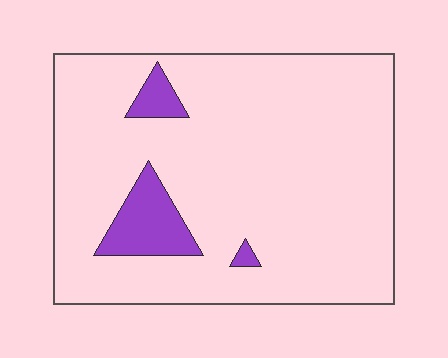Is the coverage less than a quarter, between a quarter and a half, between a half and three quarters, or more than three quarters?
Less than a quarter.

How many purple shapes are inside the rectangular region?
3.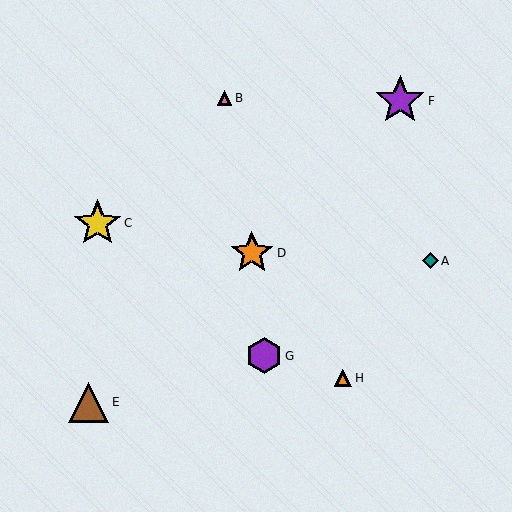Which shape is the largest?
The purple star (labeled F) is the largest.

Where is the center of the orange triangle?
The center of the orange triangle is at (343, 378).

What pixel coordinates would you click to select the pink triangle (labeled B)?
Click at (224, 98) to select the pink triangle B.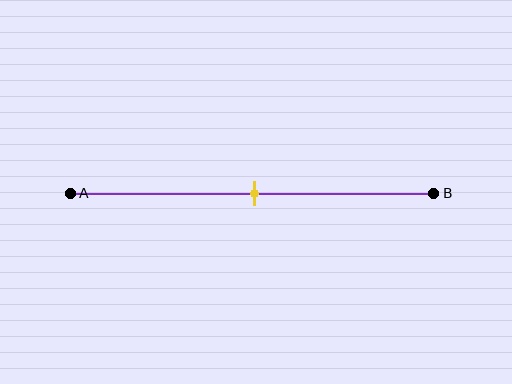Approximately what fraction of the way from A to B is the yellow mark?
The yellow mark is approximately 50% of the way from A to B.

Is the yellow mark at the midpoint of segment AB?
Yes, the mark is approximately at the midpoint.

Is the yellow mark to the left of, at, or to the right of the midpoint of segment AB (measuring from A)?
The yellow mark is approximately at the midpoint of segment AB.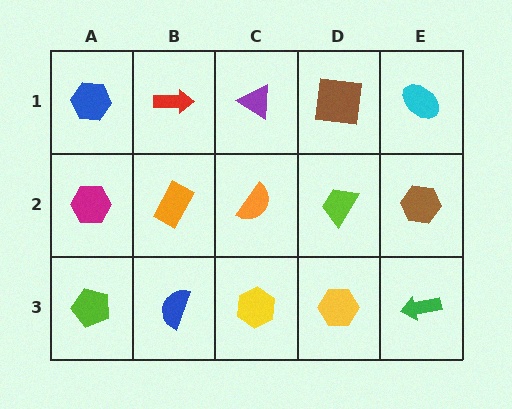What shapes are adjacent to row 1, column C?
An orange semicircle (row 2, column C), a red arrow (row 1, column B), a brown square (row 1, column D).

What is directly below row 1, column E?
A brown hexagon.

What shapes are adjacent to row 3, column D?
A lime trapezoid (row 2, column D), a yellow hexagon (row 3, column C), a green arrow (row 3, column E).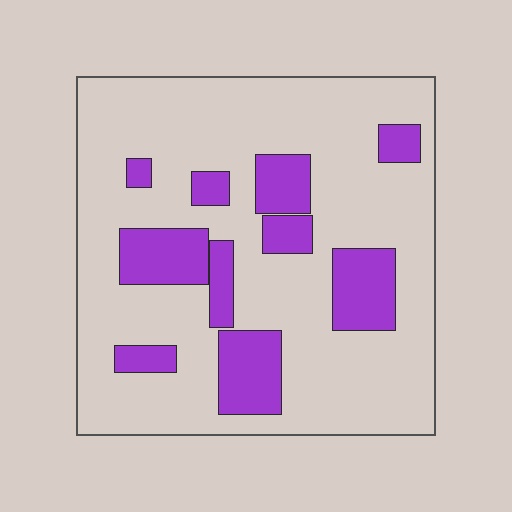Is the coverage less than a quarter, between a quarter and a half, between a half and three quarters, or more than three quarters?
Less than a quarter.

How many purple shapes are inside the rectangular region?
10.